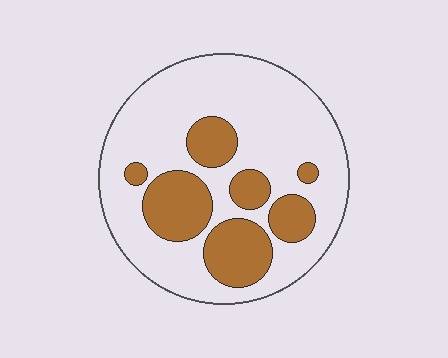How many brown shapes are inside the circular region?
7.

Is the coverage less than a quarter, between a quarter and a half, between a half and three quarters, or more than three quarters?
Between a quarter and a half.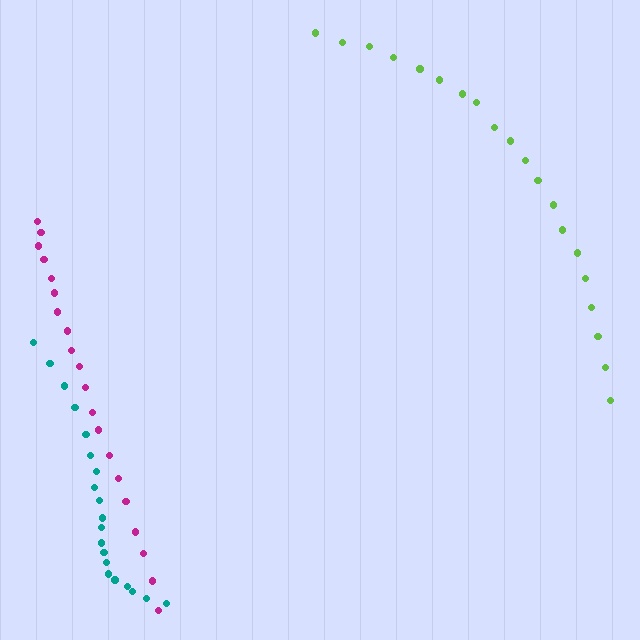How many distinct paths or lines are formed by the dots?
There are 3 distinct paths.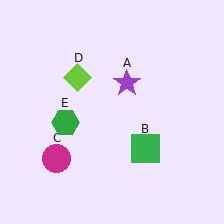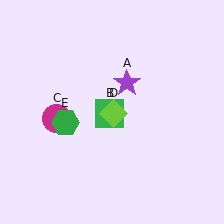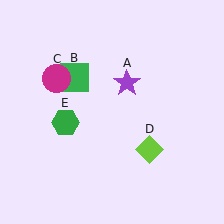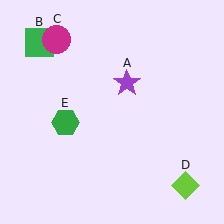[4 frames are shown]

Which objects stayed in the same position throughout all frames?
Purple star (object A) and green hexagon (object E) remained stationary.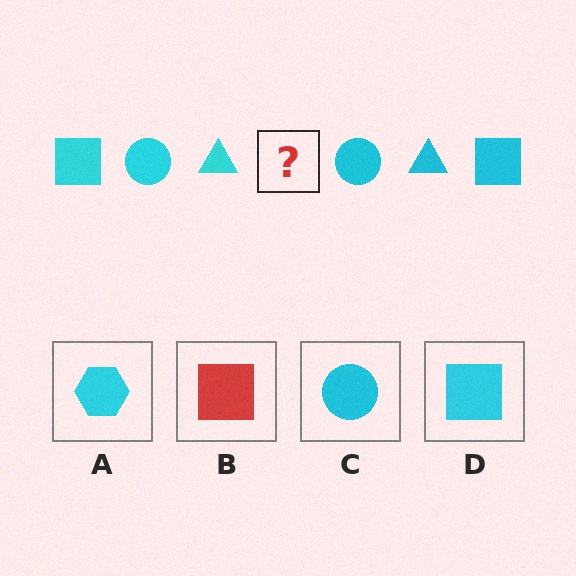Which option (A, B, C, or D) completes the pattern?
D.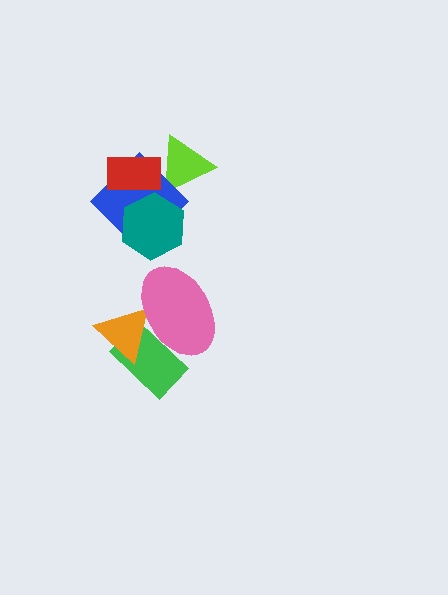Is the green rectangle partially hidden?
Yes, it is partially covered by another shape.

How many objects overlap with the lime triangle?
2 objects overlap with the lime triangle.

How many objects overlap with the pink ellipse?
2 objects overlap with the pink ellipse.